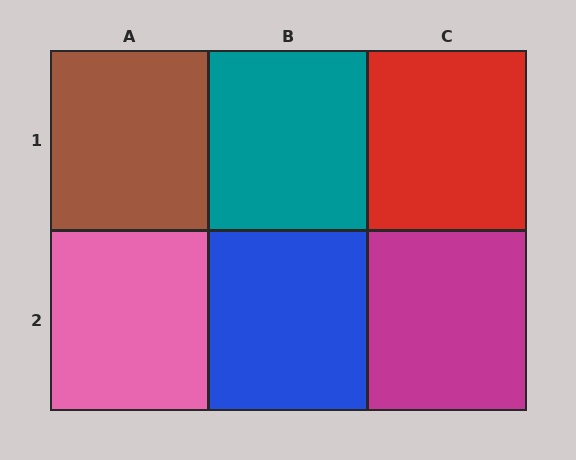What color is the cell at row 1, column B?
Teal.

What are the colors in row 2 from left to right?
Pink, blue, magenta.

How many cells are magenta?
1 cell is magenta.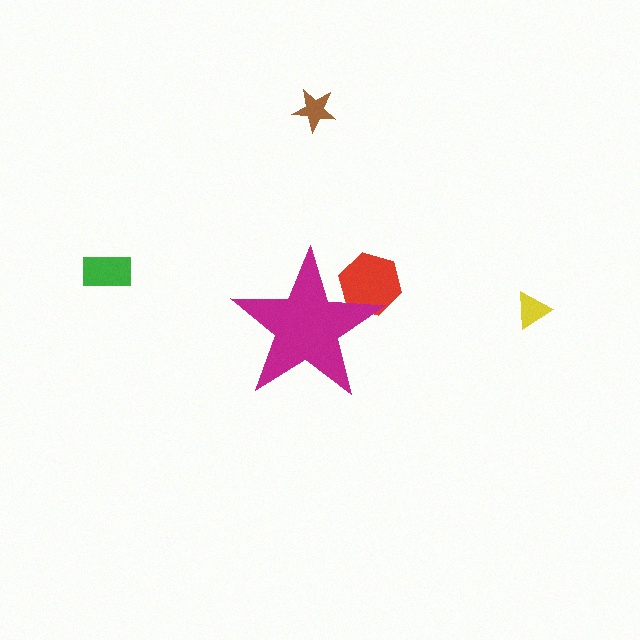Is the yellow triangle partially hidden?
No, the yellow triangle is fully visible.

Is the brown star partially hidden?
No, the brown star is fully visible.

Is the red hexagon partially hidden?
Yes, the red hexagon is partially hidden behind the magenta star.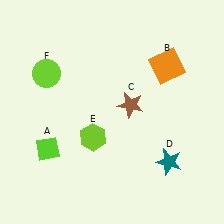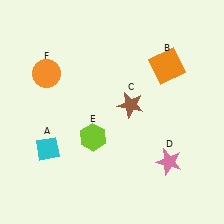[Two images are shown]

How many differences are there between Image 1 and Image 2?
There are 3 differences between the two images.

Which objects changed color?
A changed from lime to cyan. D changed from teal to pink. F changed from lime to orange.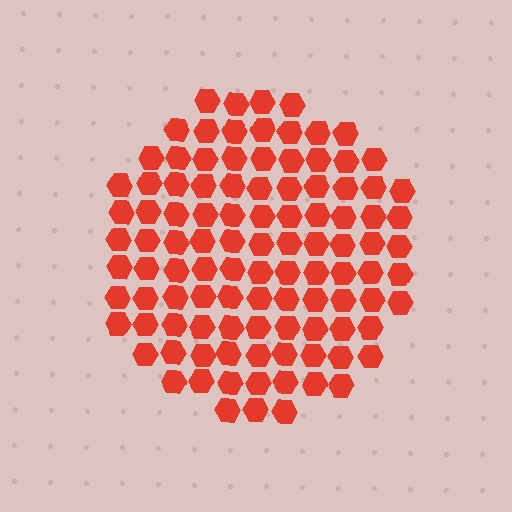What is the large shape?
The large shape is a circle.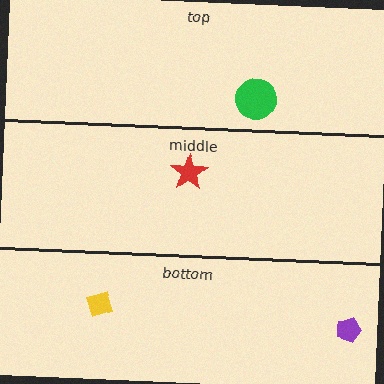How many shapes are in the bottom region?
2.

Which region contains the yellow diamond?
The bottom region.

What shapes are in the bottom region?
The purple pentagon, the yellow diamond.